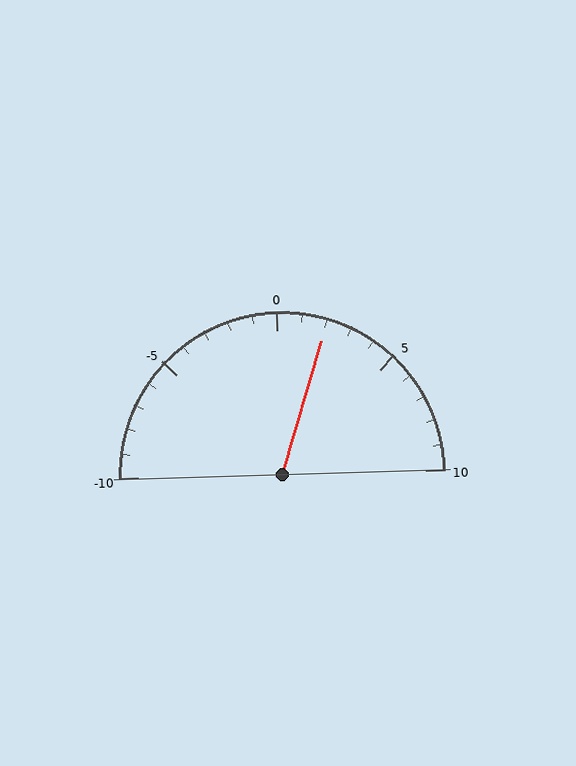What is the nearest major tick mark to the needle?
The nearest major tick mark is 0.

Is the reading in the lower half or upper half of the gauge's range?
The reading is in the upper half of the range (-10 to 10).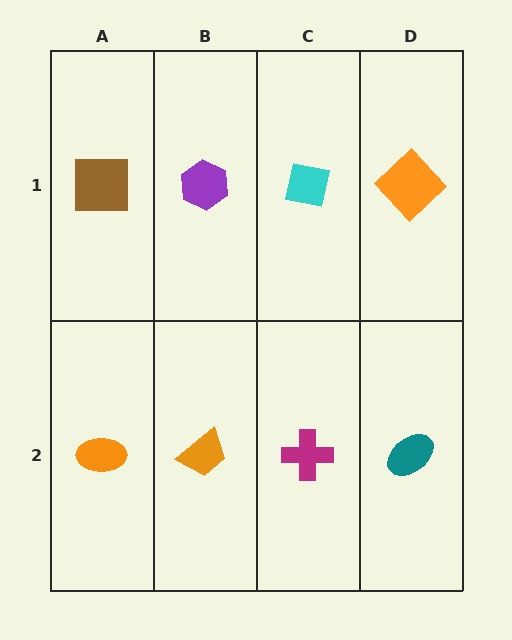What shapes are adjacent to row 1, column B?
An orange trapezoid (row 2, column B), a brown square (row 1, column A), a cyan square (row 1, column C).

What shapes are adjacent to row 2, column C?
A cyan square (row 1, column C), an orange trapezoid (row 2, column B), a teal ellipse (row 2, column D).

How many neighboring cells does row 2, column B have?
3.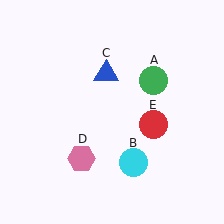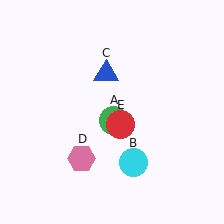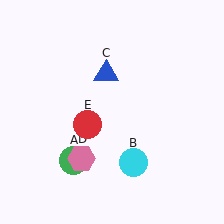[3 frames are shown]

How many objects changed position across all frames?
2 objects changed position: green circle (object A), red circle (object E).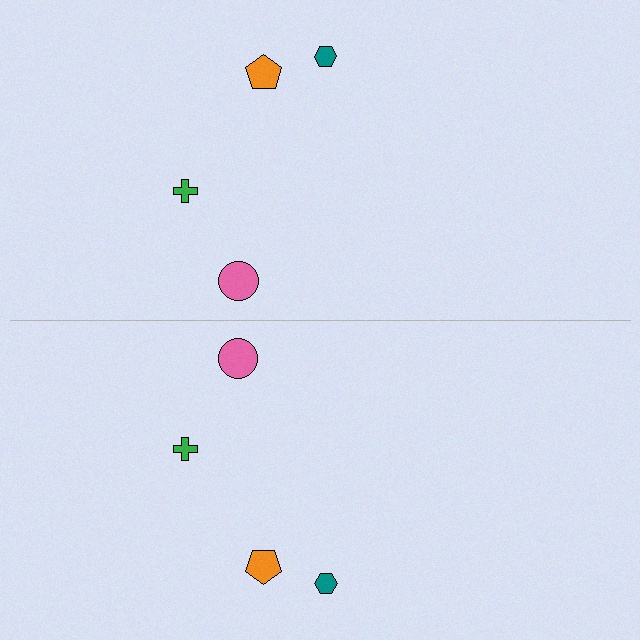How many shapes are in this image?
There are 8 shapes in this image.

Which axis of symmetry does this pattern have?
The pattern has a horizontal axis of symmetry running through the center of the image.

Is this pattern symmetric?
Yes, this pattern has bilateral (reflection) symmetry.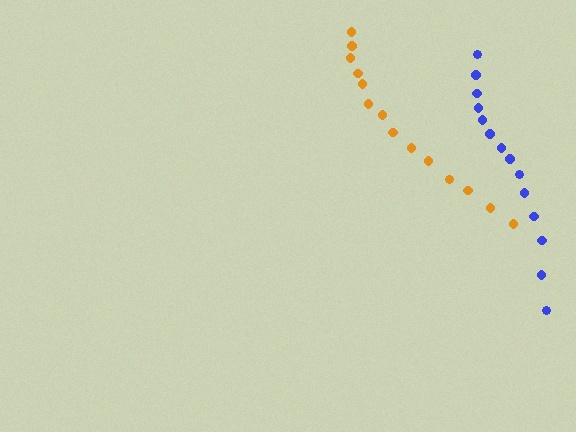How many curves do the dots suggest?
There are 2 distinct paths.